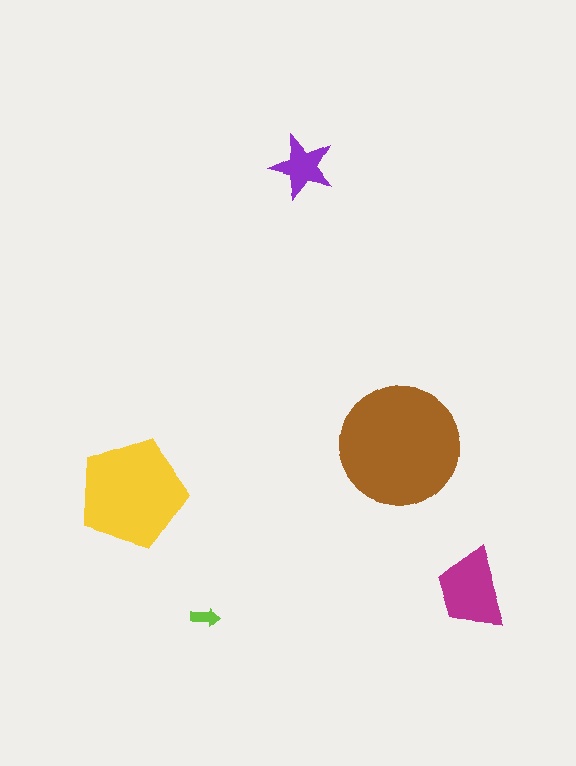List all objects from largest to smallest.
The brown circle, the yellow pentagon, the magenta trapezoid, the purple star, the lime arrow.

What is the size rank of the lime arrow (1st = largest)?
5th.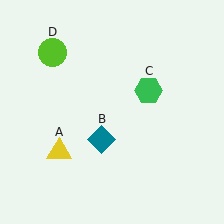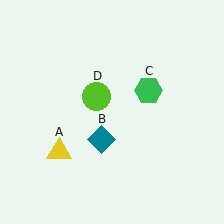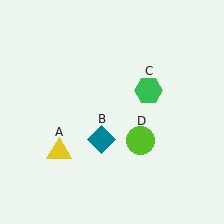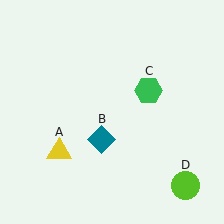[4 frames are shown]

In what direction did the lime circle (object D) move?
The lime circle (object D) moved down and to the right.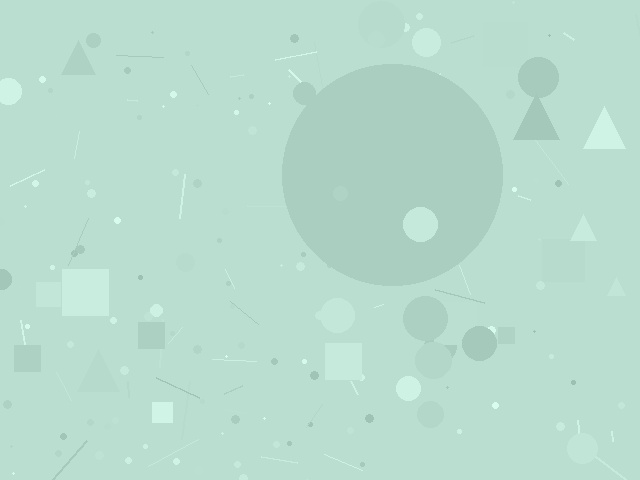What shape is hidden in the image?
A circle is hidden in the image.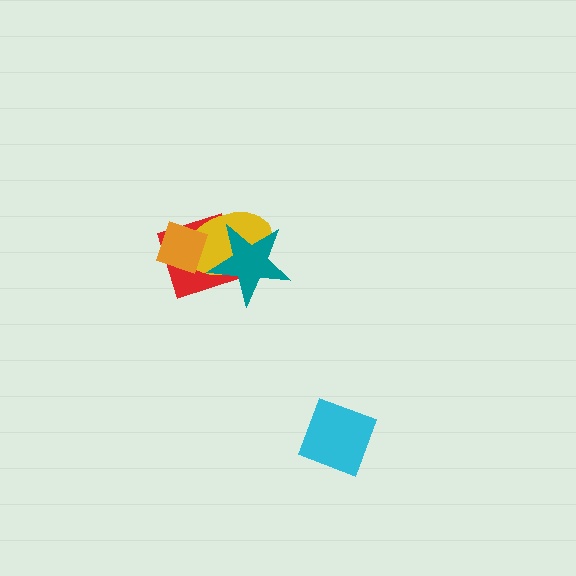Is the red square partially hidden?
Yes, it is partially covered by another shape.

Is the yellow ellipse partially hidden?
Yes, it is partially covered by another shape.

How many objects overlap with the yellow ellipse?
3 objects overlap with the yellow ellipse.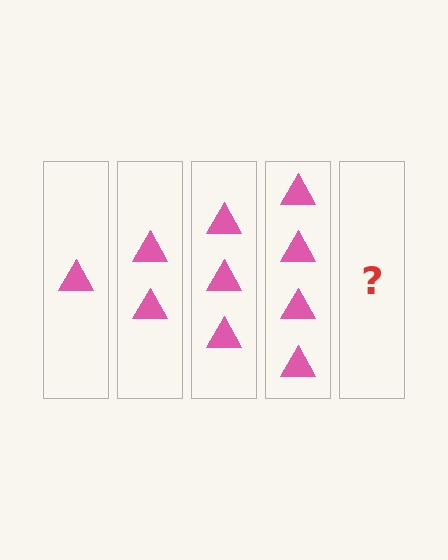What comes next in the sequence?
The next element should be 5 triangles.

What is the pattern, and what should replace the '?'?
The pattern is that each step adds one more triangle. The '?' should be 5 triangles.